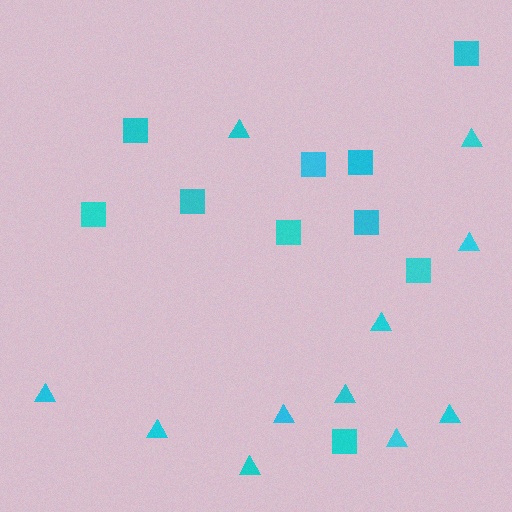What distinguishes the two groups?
There are 2 groups: one group of squares (10) and one group of triangles (11).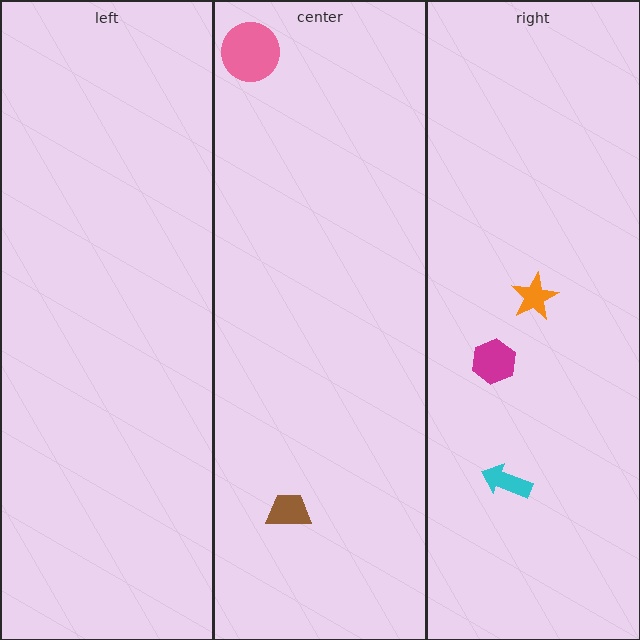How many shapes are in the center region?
2.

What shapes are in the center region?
The pink circle, the brown trapezoid.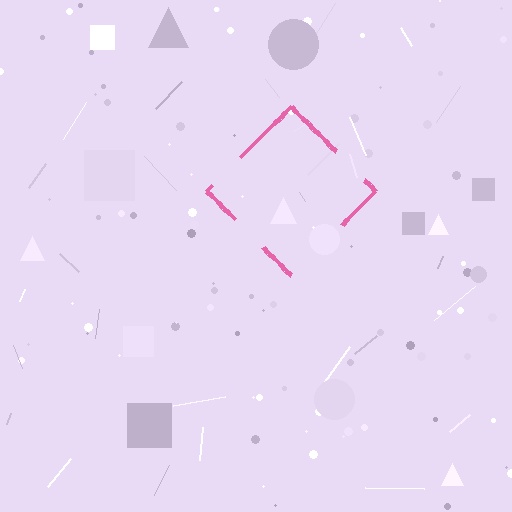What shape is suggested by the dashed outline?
The dashed outline suggests a diamond.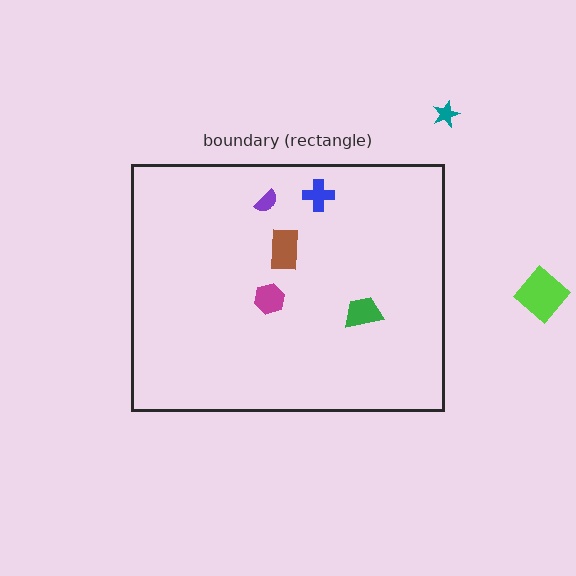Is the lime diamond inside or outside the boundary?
Outside.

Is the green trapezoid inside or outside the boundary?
Inside.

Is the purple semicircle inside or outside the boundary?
Inside.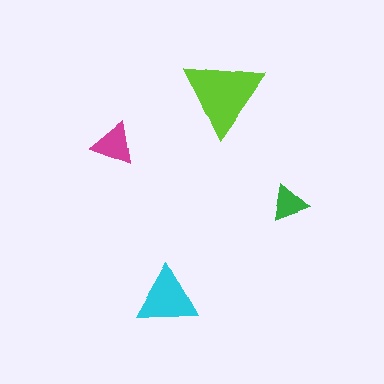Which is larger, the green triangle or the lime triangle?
The lime one.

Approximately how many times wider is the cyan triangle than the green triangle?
About 1.5 times wider.